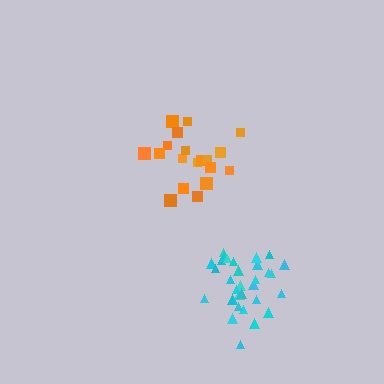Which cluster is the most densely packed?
Cyan.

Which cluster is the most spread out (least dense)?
Orange.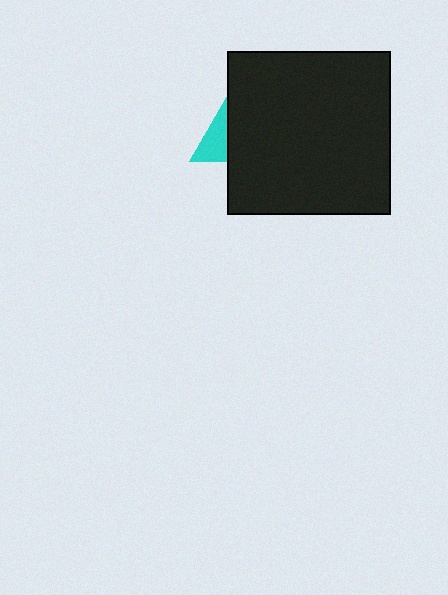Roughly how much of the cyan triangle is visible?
A small part of it is visible (roughly 31%).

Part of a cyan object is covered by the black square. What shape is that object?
It is a triangle.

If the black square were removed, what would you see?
You would see the complete cyan triangle.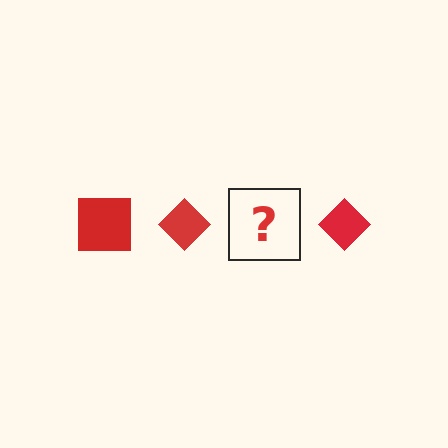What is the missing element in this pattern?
The missing element is a red square.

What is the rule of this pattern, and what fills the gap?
The rule is that the pattern cycles through square, diamond shapes in red. The gap should be filled with a red square.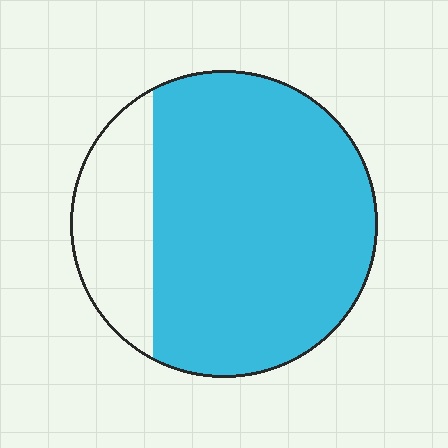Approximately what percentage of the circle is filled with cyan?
Approximately 80%.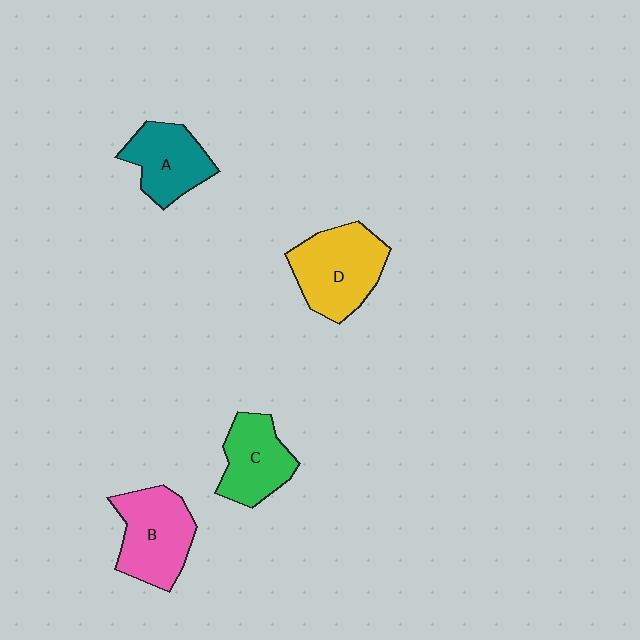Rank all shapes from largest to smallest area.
From largest to smallest: D (yellow), B (pink), A (teal), C (green).